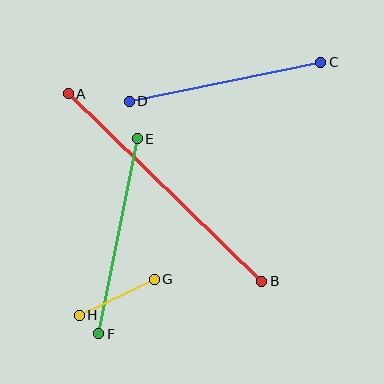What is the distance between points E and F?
The distance is approximately 199 pixels.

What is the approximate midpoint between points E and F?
The midpoint is at approximately (118, 236) pixels.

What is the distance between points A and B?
The distance is approximately 270 pixels.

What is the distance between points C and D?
The distance is approximately 195 pixels.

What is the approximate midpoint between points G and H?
The midpoint is at approximately (117, 297) pixels.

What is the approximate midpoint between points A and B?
The midpoint is at approximately (165, 188) pixels.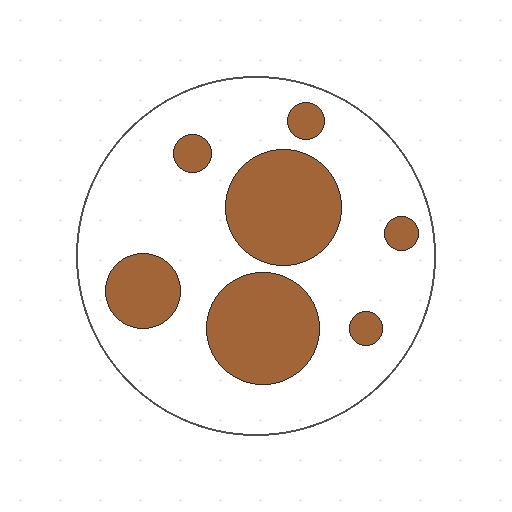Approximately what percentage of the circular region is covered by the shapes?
Approximately 30%.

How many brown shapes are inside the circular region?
7.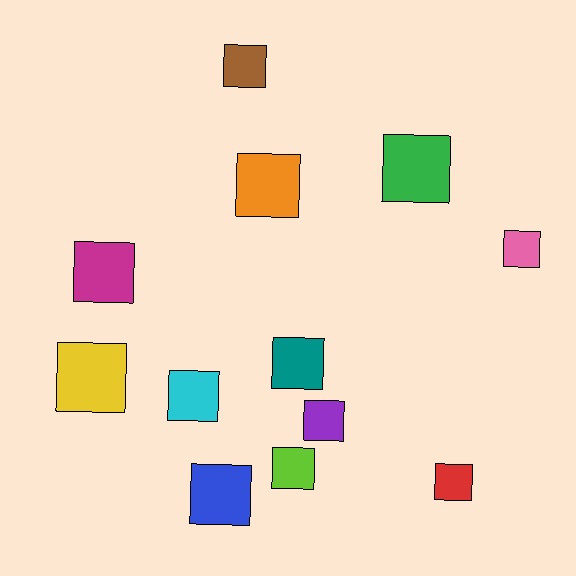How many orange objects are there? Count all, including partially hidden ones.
There is 1 orange object.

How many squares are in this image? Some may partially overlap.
There are 12 squares.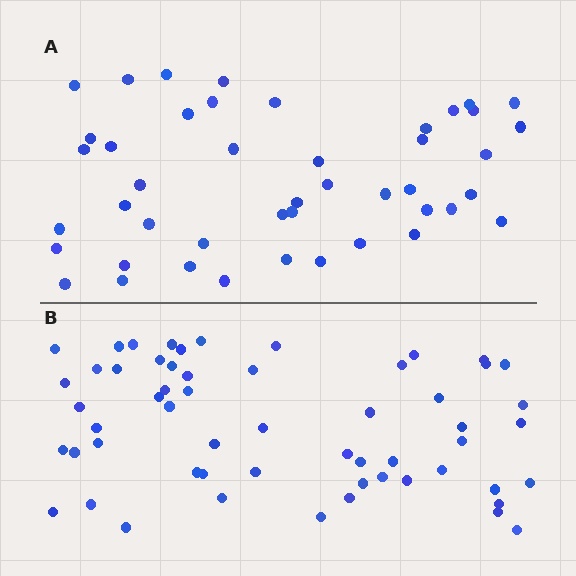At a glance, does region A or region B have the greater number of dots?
Region B (the bottom region) has more dots.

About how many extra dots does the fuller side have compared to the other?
Region B has roughly 12 or so more dots than region A.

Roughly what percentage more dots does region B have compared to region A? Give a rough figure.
About 25% more.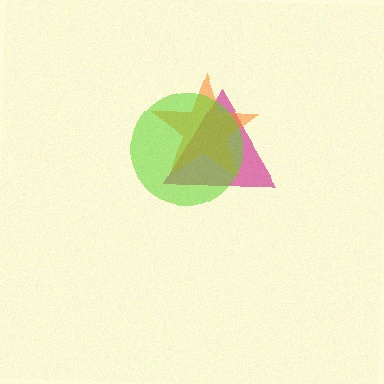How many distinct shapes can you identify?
There are 3 distinct shapes: a magenta triangle, an orange star, a lime circle.